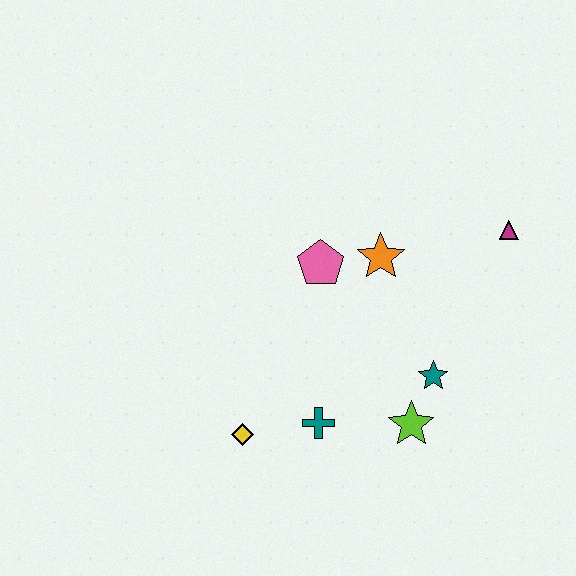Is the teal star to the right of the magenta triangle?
No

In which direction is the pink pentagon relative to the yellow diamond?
The pink pentagon is above the yellow diamond.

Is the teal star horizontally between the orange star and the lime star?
No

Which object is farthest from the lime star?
The magenta triangle is farthest from the lime star.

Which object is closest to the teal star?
The lime star is closest to the teal star.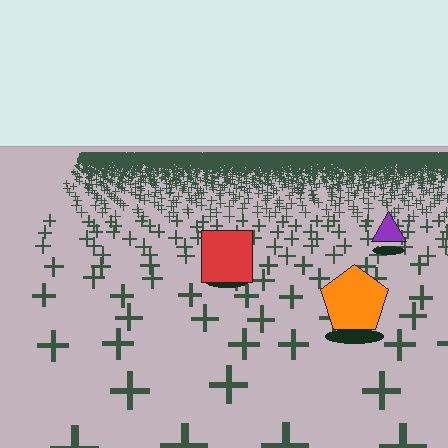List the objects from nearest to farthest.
From nearest to farthest: the orange pentagon, the red square, the purple triangle.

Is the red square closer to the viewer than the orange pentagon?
No. The orange pentagon is closer — you can tell from the texture gradient: the ground texture is coarser near it.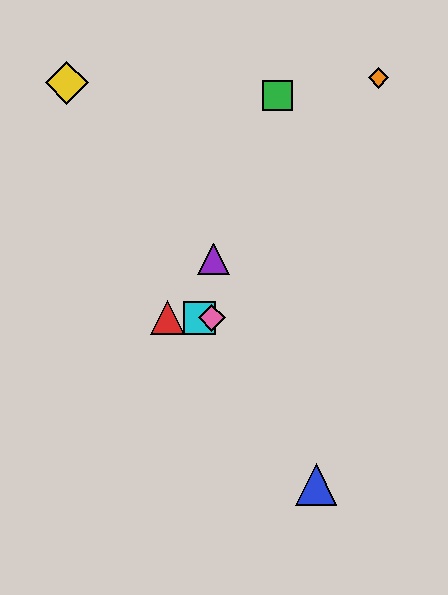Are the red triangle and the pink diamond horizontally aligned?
Yes, both are at y≈318.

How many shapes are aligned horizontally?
3 shapes (the red triangle, the cyan square, the pink diamond) are aligned horizontally.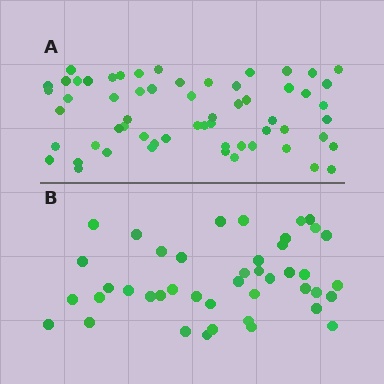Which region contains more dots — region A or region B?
Region A (the top region) has more dots.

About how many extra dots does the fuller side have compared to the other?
Region A has approximately 15 more dots than region B.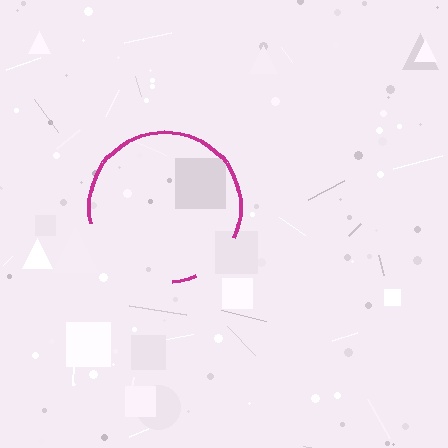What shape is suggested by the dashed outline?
The dashed outline suggests a circle.